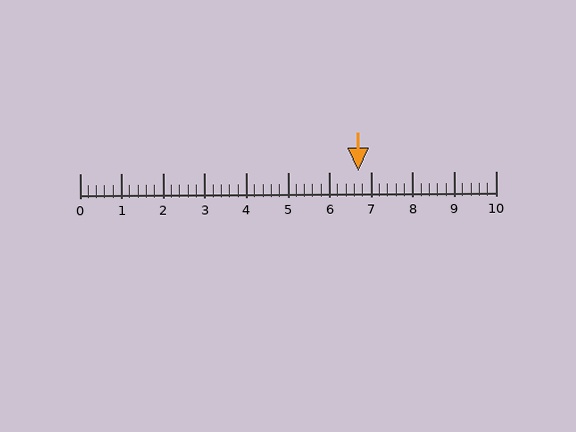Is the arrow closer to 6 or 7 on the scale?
The arrow is closer to 7.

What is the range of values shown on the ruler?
The ruler shows values from 0 to 10.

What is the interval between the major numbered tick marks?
The major tick marks are spaced 1 units apart.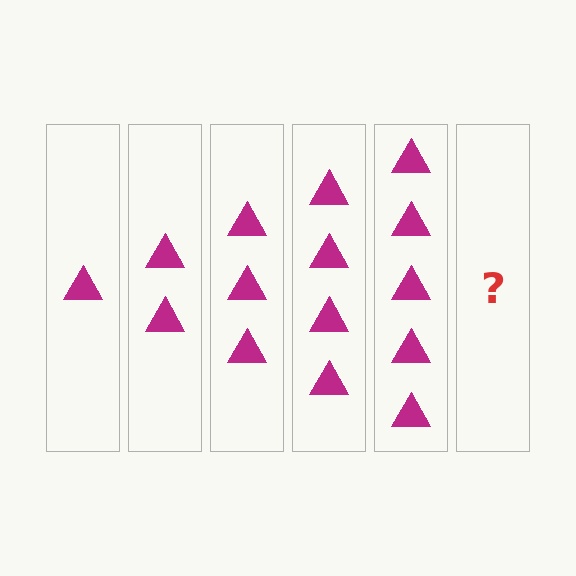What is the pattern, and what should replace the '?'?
The pattern is that each step adds one more triangle. The '?' should be 6 triangles.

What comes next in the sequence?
The next element should be 6 triangles.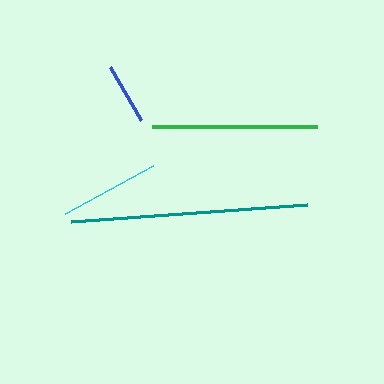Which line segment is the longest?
The teal line is the longest at approximately 237 pixels.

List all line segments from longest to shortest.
From longest to shortest: teal, green, cyan, magenta, blue.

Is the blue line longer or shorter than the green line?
The green line is longer than the blue line.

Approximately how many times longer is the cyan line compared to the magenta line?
The cyan line is approximately 1.2 times the length of the magenta line.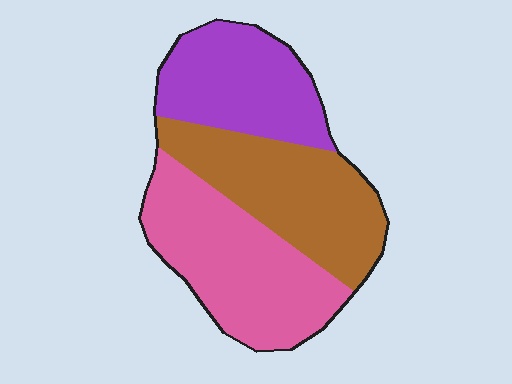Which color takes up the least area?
Purple, at roughly 30%.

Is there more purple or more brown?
Brown.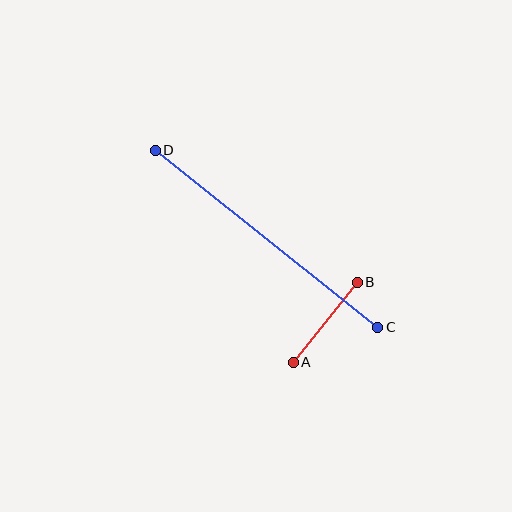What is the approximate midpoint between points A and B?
The midpoint is at approximately (325, 322) pixels.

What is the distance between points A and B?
The distance is approximately 102 pixels.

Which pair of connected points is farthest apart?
Points C and D are farthest apart.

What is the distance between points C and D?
The distance is approximately 284 pixels.